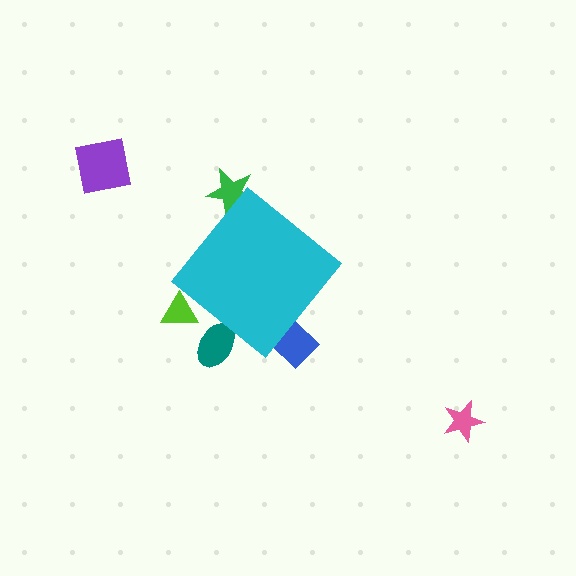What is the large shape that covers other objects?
A cyan diamond.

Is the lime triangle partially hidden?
Yes, the lime triangle is partially hidden behind the cyan diamond.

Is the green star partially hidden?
Yes, the green star is partially hidden behind the cyan diamond.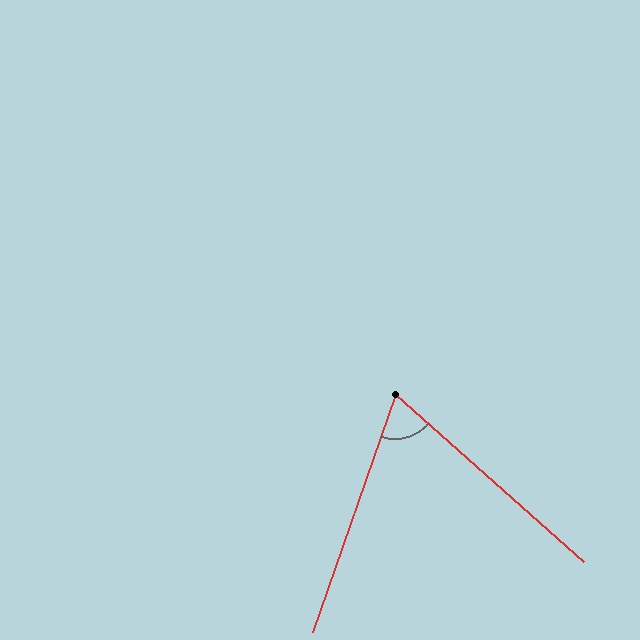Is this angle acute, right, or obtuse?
It is acute.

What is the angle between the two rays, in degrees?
Approximately 68 degrees.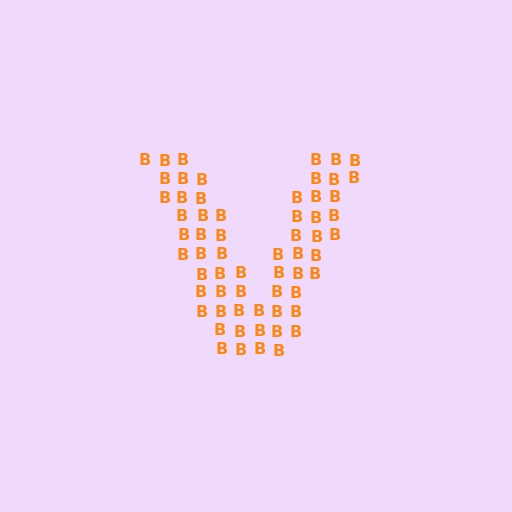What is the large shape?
The large shape is the letter V.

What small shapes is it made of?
It is made of small letter B's.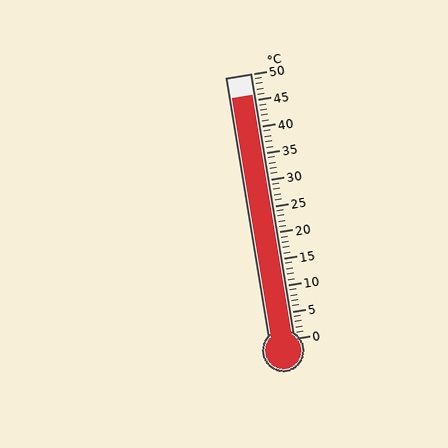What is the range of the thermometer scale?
The thermometer scale ranges from 0°C to 50°C.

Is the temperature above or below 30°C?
The temperature is above 30°C.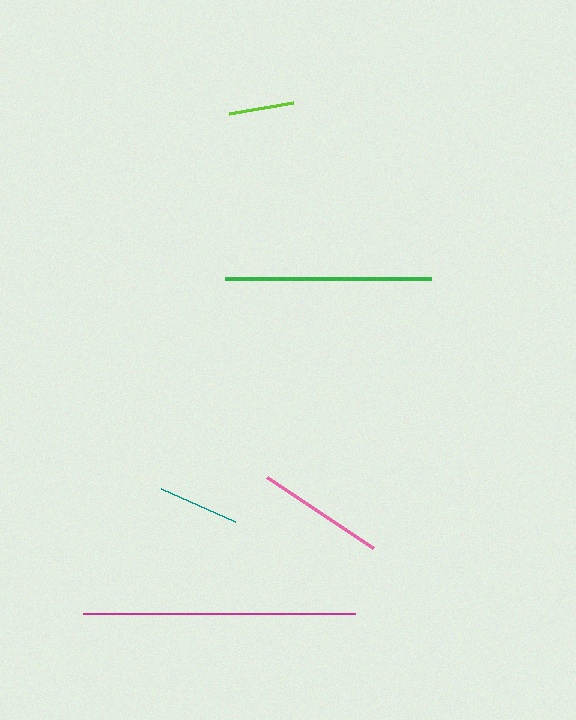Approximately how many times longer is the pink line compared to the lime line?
The pink line is approximately 2.0 times the length of the lime line.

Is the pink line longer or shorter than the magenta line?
The magenta line is longer than the pink line.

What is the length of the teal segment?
The teal segment is approximately 80 pixels long.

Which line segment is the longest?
The magenta line is the longest at approximately 271 pixels.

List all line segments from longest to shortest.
From longest to shortest: magenta, green, pink, teal, lime.